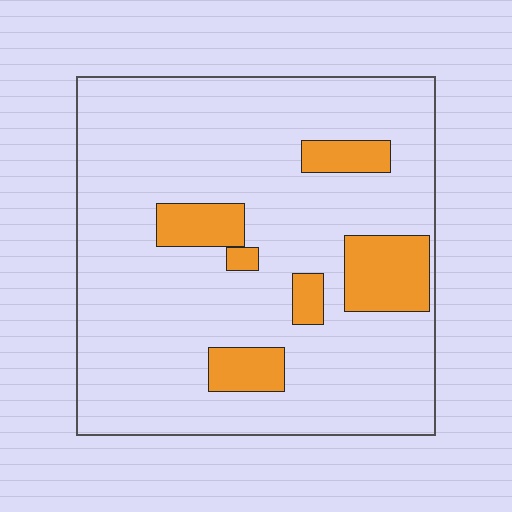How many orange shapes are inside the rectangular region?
6.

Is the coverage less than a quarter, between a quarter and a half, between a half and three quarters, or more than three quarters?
Less than a quarter.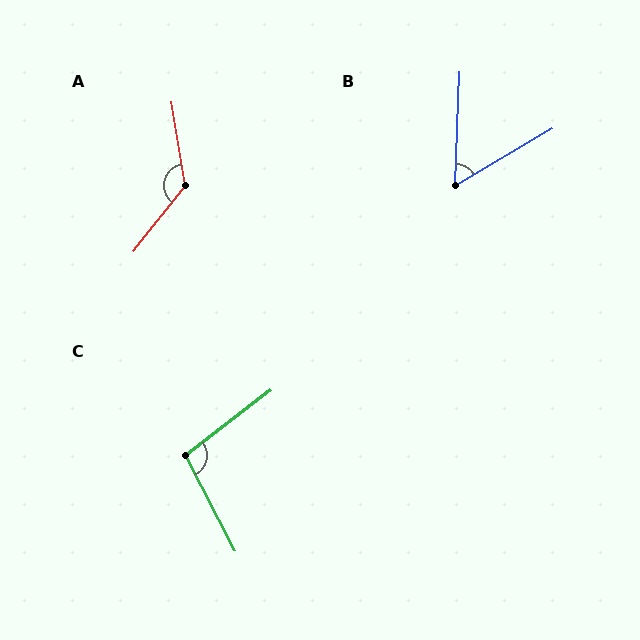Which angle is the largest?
A, at approximately 132 degrees.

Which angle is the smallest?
B, at approximately 57 degrees.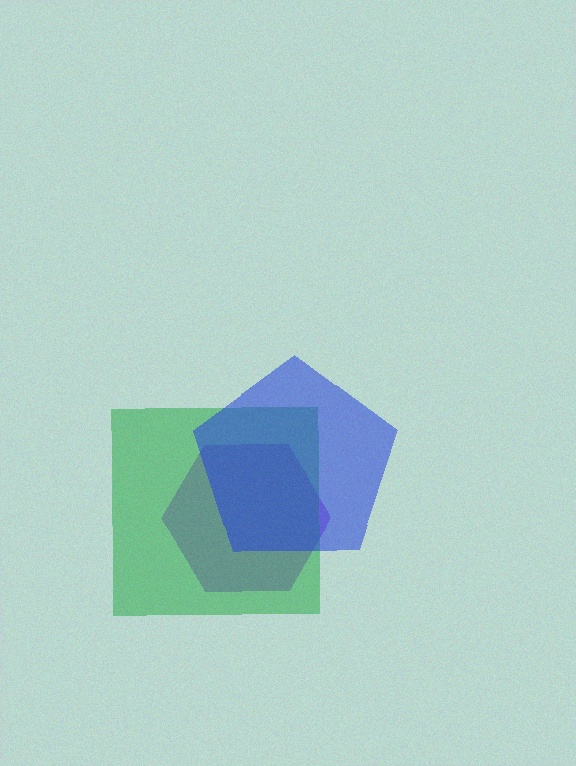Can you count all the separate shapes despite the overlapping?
Yes, there are 3 separate shapes.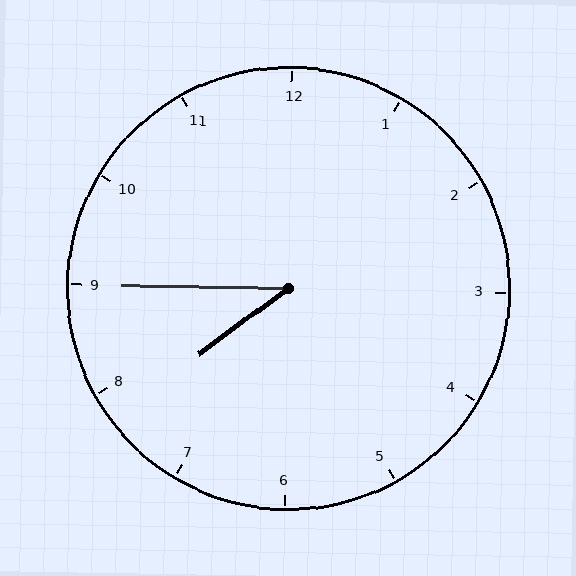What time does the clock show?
7:45.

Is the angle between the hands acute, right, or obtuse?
It is acute.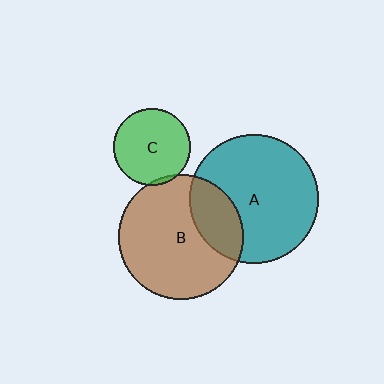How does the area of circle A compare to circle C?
Approximately 2.8 times.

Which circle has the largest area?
Circle A (teal).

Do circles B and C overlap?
Yes.